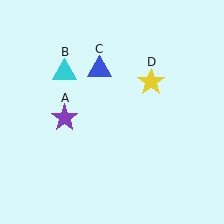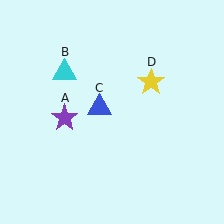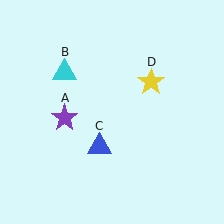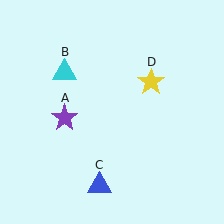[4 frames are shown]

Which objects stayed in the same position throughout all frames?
Purple star (object A) and cyan triangle (object B) and yellow star (object D) remained stationary.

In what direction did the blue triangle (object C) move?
The blue triangle (object C) moved down.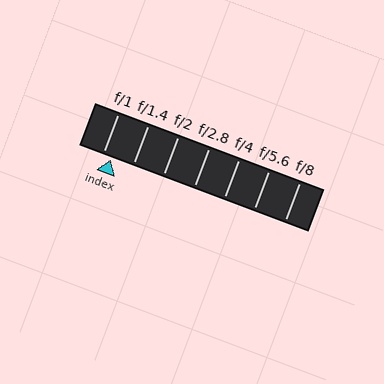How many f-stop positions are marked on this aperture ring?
There are 7 f-stop positions marked.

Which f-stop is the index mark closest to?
The index mark is closest to f/1.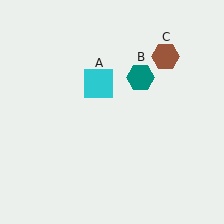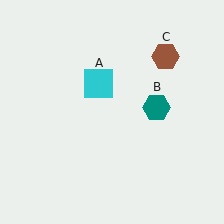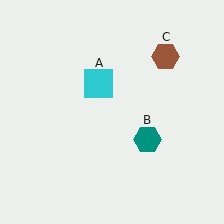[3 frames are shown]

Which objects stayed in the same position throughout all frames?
Cyan square (object A) and brown hexagon (object C) remained stationary.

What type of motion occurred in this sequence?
The teal hexagon (object B) rotated clockwise around the center of the scene.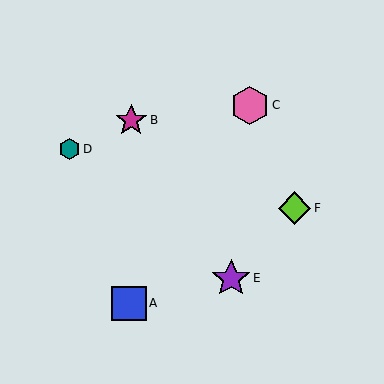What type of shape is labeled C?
Shape C is a pink hexagon.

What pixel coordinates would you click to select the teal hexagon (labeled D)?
Click at (69, 149) to select the teal hexagon D.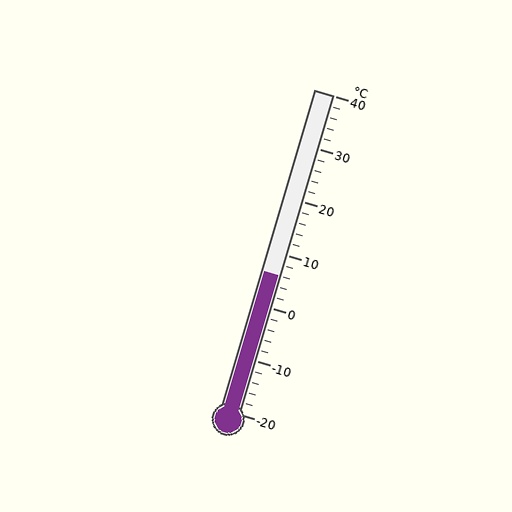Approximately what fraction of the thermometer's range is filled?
The thermometer is filled to approximately 45% of its range.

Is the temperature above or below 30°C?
The temperature is below 30°C.